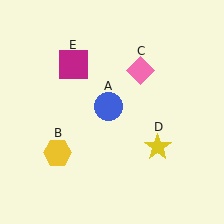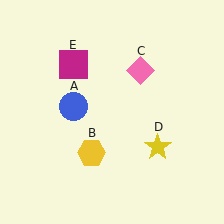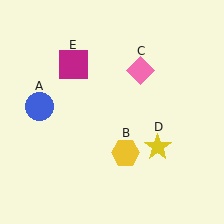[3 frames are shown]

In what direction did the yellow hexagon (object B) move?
The yellow hexagon (object B) moved right.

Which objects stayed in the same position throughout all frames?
Pink diamond (object C) and yellow star (object D) and magenta square (object E) remained stationary.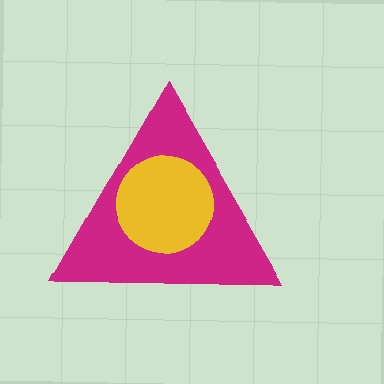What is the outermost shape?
The magenta triangle.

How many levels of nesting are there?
2.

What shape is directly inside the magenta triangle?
The yellow circle.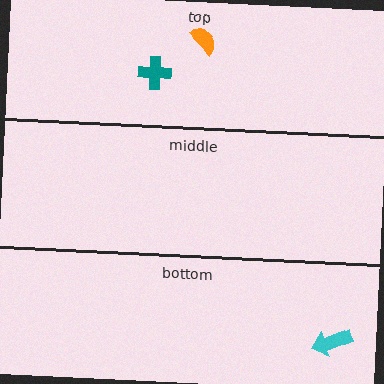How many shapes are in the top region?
2.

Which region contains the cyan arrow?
The bottom region.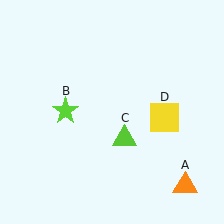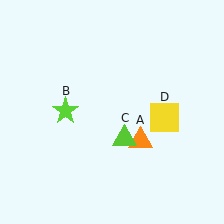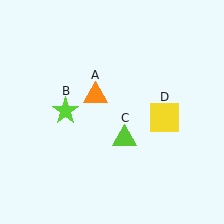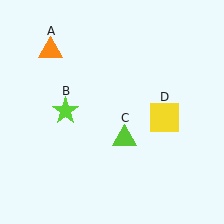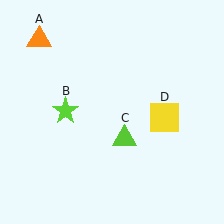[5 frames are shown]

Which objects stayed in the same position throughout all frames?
Lime star (object B) and lime triangle (object C) and yellow square (object D) remained stationary.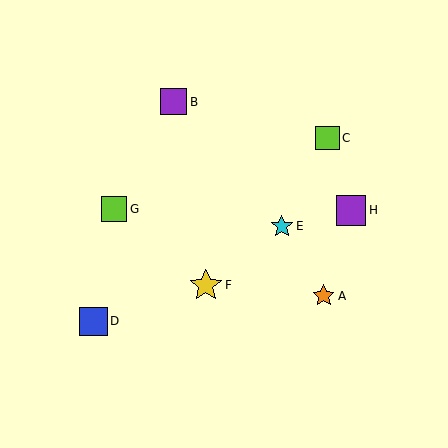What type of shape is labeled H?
Shape H is a purple square.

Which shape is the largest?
The yellow star (labeled F) is the largest.